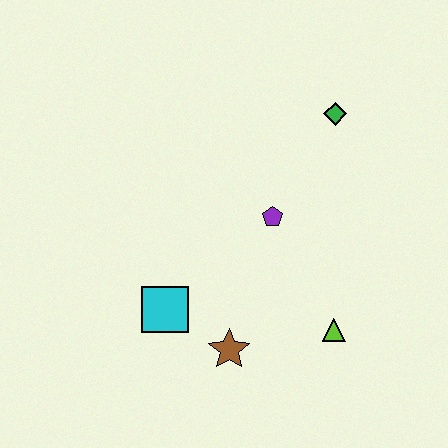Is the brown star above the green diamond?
No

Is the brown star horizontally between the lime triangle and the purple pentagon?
No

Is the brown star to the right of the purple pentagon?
No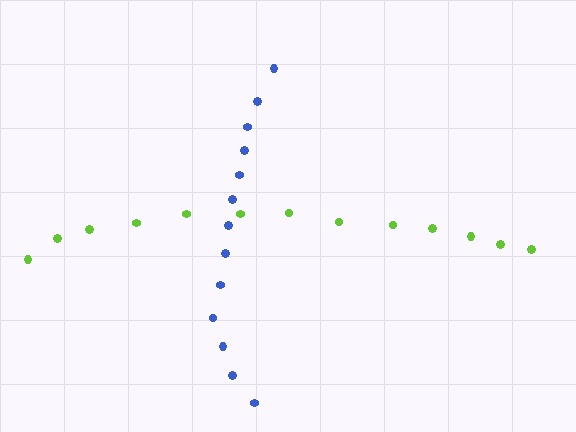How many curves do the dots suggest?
There are 2 distinct paths.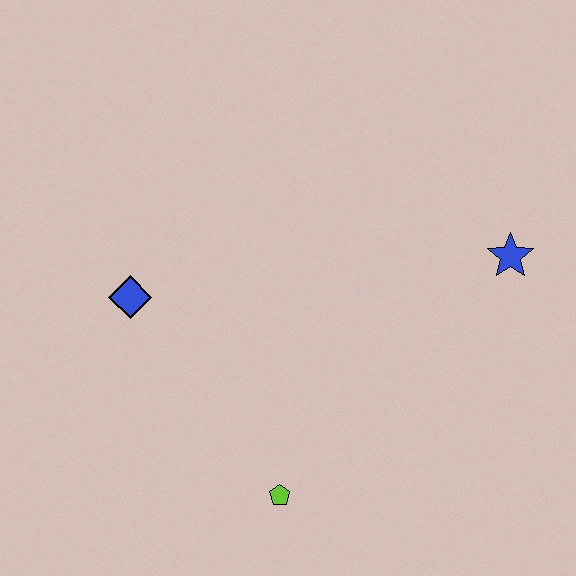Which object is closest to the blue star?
The lime pentagon is closest to the blue star.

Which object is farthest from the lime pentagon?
The blue star is farthest from the lime pentagon.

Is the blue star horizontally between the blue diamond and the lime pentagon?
No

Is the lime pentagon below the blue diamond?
Yes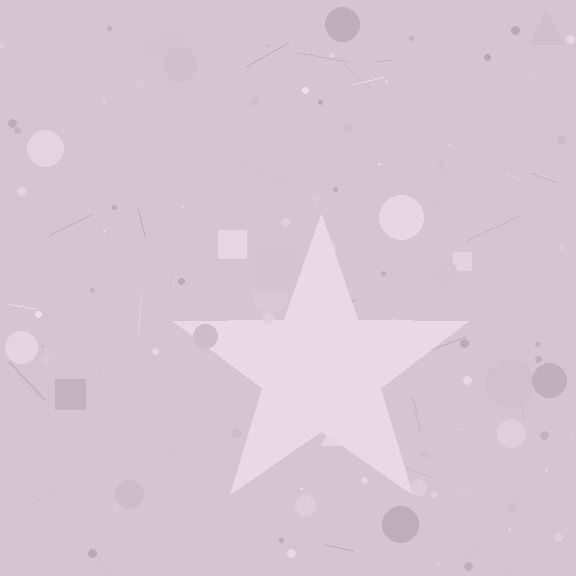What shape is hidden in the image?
A star is hidden in the image.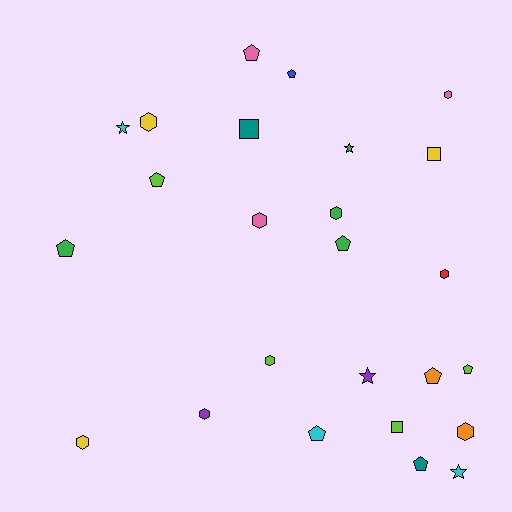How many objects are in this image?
There are 25 objects.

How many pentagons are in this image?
There are 9 pentagons.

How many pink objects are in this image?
There are 3 pink objects.